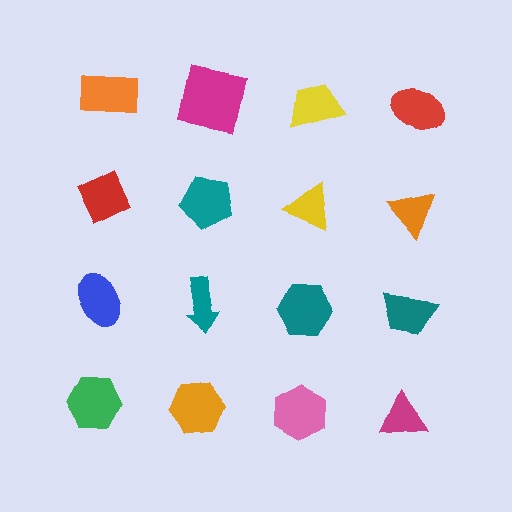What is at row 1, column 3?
A yellow trapezoid.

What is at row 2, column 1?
A red diamond.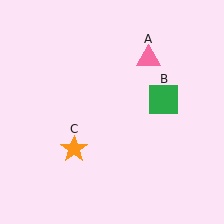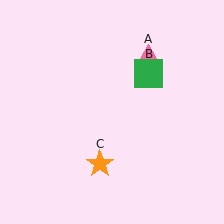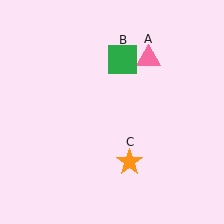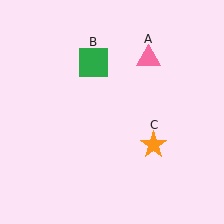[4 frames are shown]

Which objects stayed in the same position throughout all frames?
Pink triangle (object A) remained stationary.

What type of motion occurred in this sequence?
The green square (object B), orange star (object C) rotated counterclockwise around the center of the scene.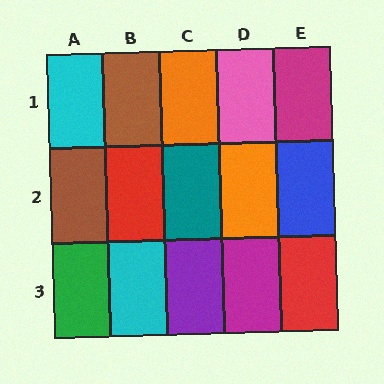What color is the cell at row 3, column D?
Magenta.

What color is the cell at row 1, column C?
Orange.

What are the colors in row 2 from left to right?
Brown, red, teal, orange, blue.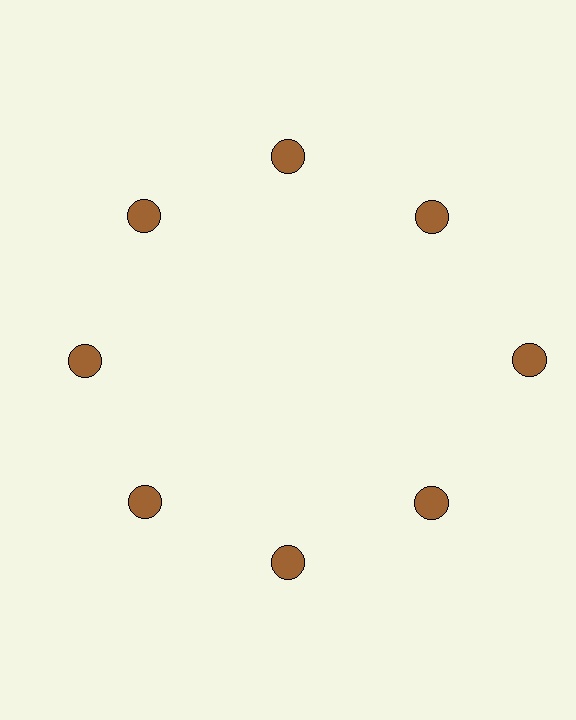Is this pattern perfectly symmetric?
No. The 8 brown circles are arranged in a ring, but one element near the 3 o'clock position is pushed outward from the center, breaking the 8-fold rotational symmetry.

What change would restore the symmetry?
The symmetry would be restored by moving it inward, back onto the ring so that all 8 circles sit at equal angles and equal distance from the center.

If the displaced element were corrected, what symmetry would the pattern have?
It would have 8-fold rotational symmetry — the pattern would map onto itself every 45 degrees.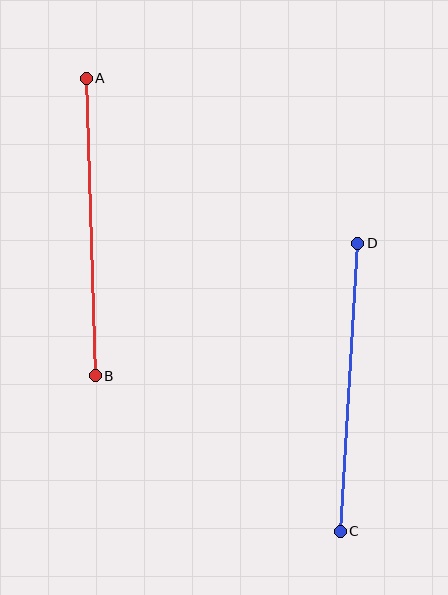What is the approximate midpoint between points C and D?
The midpoint is at approximately (349, 387) pixels.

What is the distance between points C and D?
The distance is approximately 289 pixels.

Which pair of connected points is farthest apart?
Points A and B are farthest apart.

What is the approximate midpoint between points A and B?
The midpoint is at approximately (91, 227) pixels.